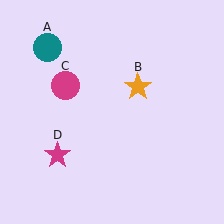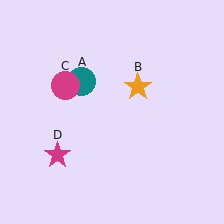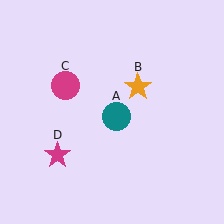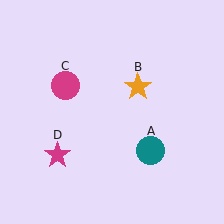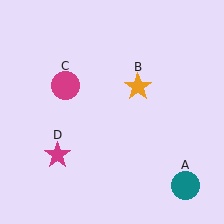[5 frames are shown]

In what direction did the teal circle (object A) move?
The teal circle (object A) moved down and to the right.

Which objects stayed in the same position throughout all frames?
Orange star (object B) and magenta circle (object C) and magenta star (object D) remained stationary.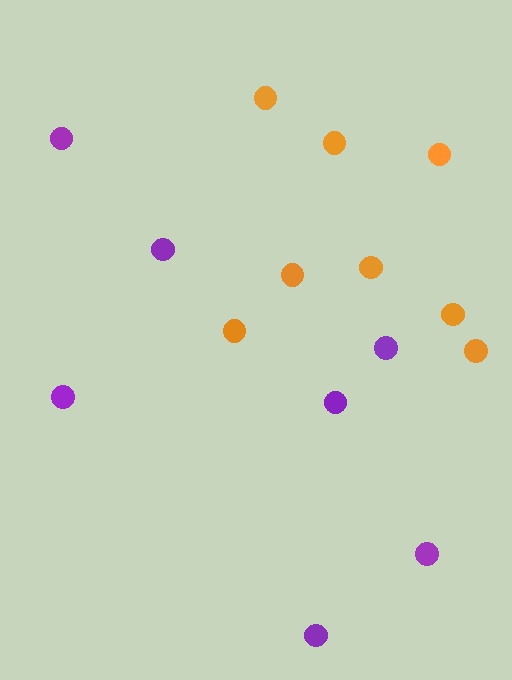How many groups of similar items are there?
There are 2 groups: one group of orange circles (8) and one group of purple circles (7).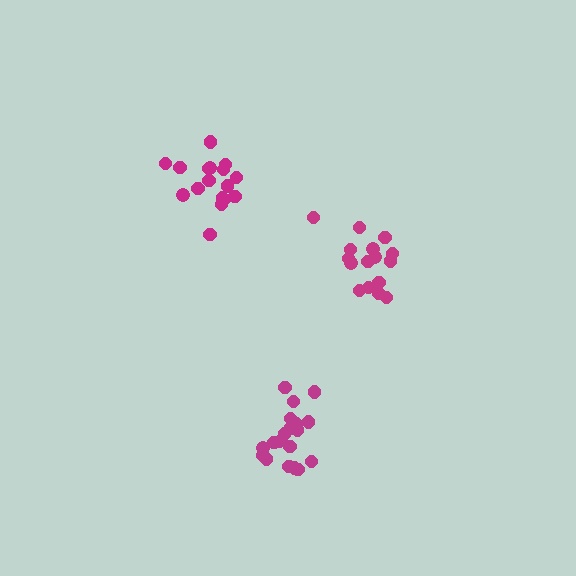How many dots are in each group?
Group 1: 17 dots, Group 2: 19 dots, Group 3: 16 dots (52 total).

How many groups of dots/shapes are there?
There are 3 groups.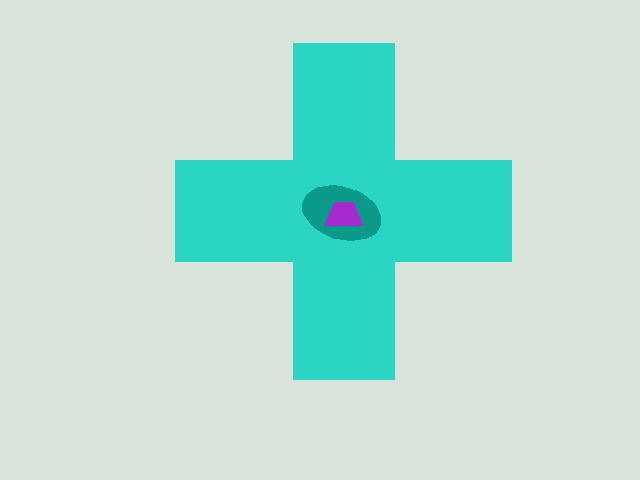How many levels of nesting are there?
3.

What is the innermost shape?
The purple trapezoid.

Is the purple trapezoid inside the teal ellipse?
Yes.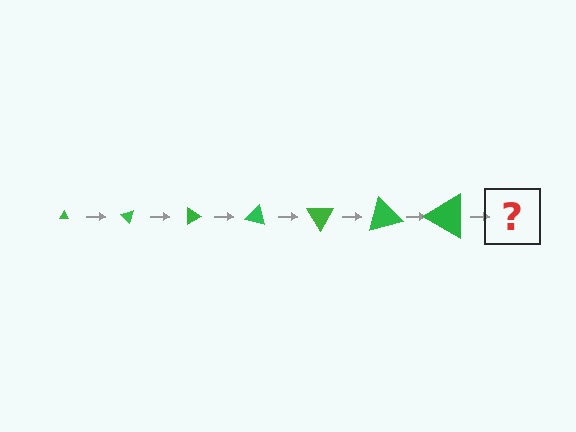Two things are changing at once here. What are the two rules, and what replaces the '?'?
The two rules are that the triangle grows larger each step and it rotates 45 degrees each step. The '?' should be a triangle, larger than the previous one and rotated 315 degrees from the start.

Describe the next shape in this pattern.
It should be a triangle, larger than the previous one and rotated 315 degrees from the start.